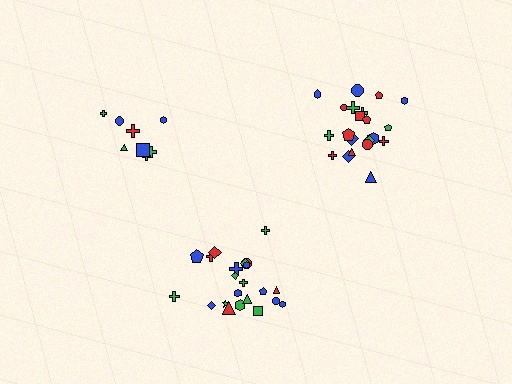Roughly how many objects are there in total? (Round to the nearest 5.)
Roughly 50 objects in total.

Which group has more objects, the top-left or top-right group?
The top-right group.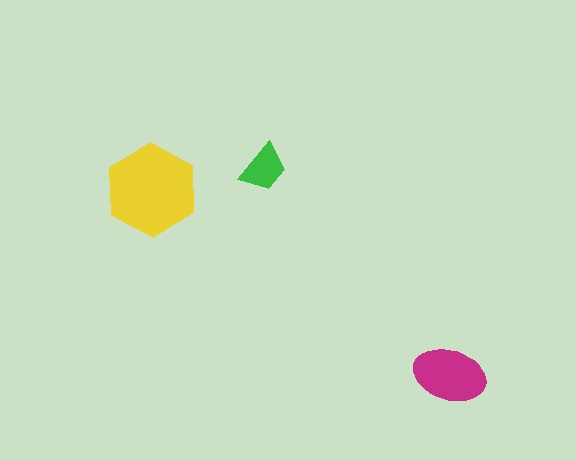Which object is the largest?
The yellow hexagon.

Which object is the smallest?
The green trapezoid.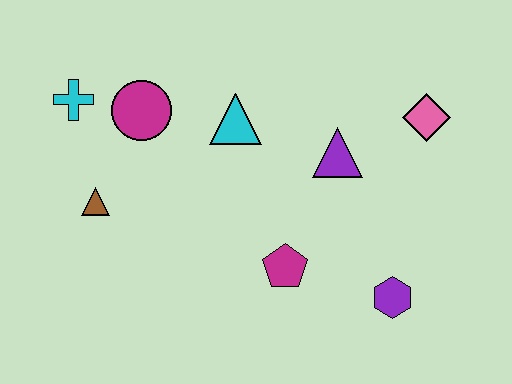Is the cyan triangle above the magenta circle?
No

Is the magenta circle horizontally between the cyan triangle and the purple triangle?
No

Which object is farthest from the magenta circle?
The purple hexagon is farthest from the magenta circle.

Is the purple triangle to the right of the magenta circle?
Yes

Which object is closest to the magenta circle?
The cyan cross is closest to the magenta circle.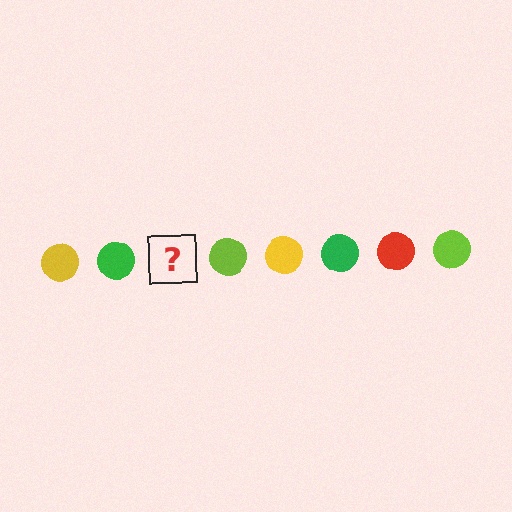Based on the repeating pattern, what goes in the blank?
The blank should be a red circle.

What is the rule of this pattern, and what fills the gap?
The rule is that the pattern cycles through yellow, green, red, lime circles. The gap should be filled with a red circle.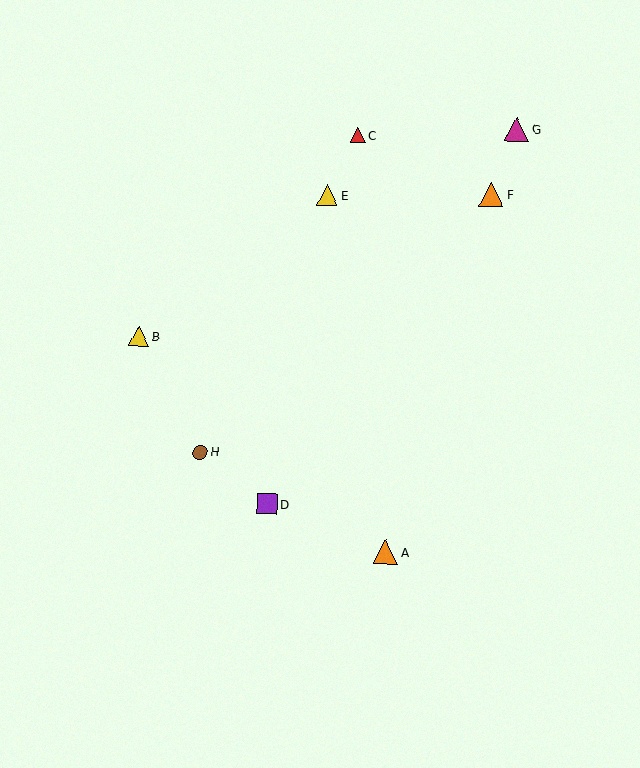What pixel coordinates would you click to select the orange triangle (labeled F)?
Click at (492, 194) to select the orange triangle F.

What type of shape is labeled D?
Shape D is a purple square.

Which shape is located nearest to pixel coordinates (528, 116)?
The magenta triangle (labeled G) at (517, 129) is nearest to that location.